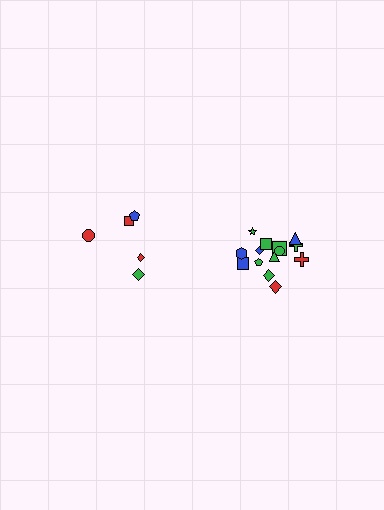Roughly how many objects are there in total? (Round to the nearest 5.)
Roughly 20 objects in total.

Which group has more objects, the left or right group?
The right group.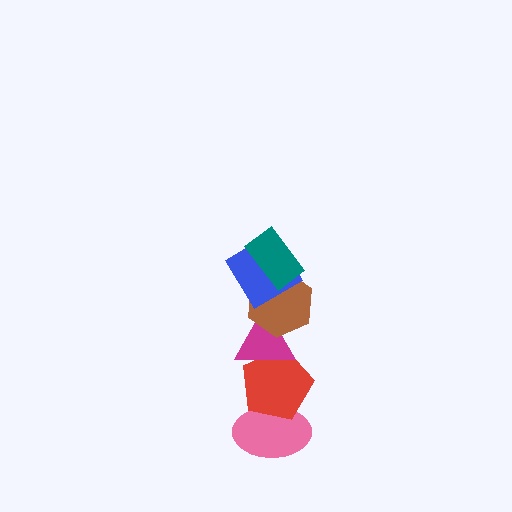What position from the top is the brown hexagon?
The brown hexagon is 3rd from the top.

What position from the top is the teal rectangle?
The teal rectangle is 1st from the top.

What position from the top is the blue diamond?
The blue diamond is 2nd from the top.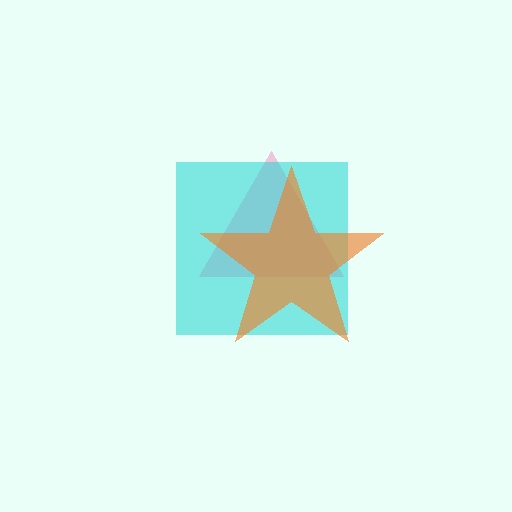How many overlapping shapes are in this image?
There are 3 overlapping shapes in the image.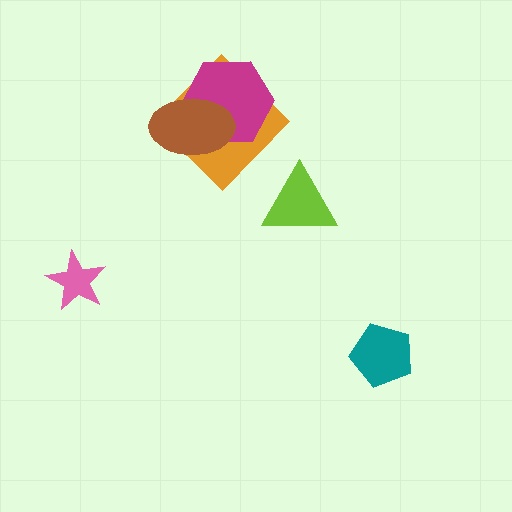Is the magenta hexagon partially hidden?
Yes, it is partially covered by another shape.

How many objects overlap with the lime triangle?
0 objects overlap with the lime triangle.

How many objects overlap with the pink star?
0 objects overlap with the pink star.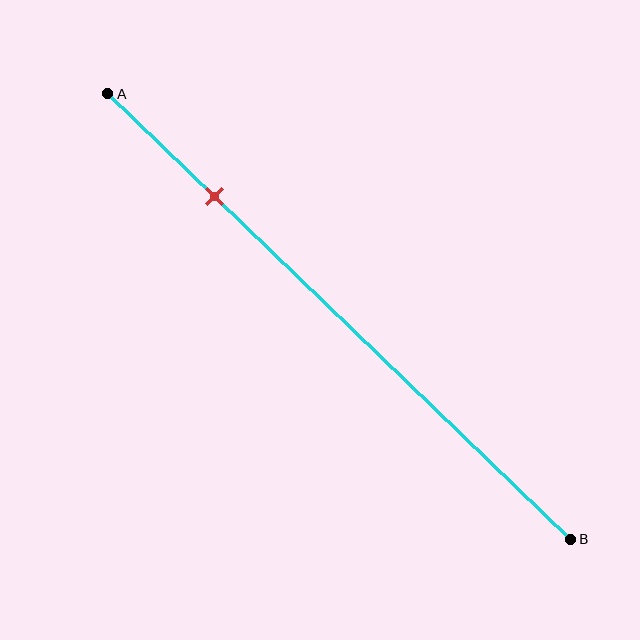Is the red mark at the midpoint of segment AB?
No, the mark is at about 25% from A, not at the 50% midpoint.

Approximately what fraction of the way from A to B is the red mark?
The red mark is approximately 25% of the way from A to B.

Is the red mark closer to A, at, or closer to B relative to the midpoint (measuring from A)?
The red mark is closer to point A than the midpoint of segment AB.